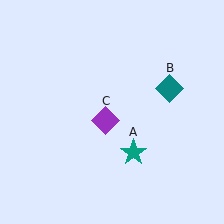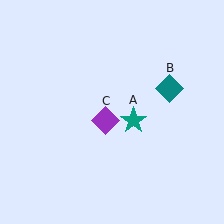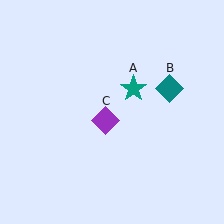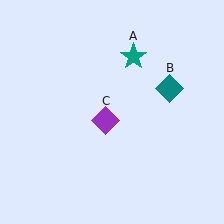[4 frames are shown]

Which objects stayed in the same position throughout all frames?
Teal diamond (object B) and purple diamond (object C) remained stationary.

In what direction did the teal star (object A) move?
The teal star (object A) moved up.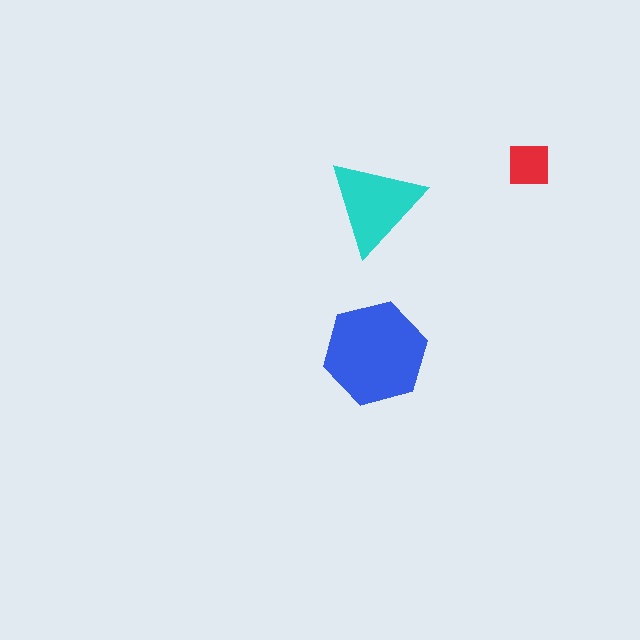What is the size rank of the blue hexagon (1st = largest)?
1st.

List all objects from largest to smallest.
The blue hexagon, the cyan triangle, the red square.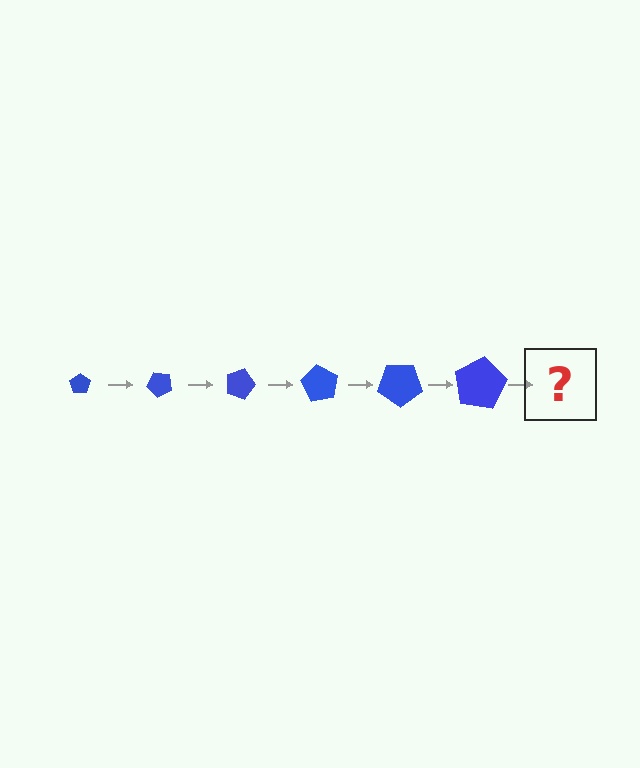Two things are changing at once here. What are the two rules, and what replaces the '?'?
The two rules are that the pentagon grows larger each step and it rotates 45 degrees each step. The '?' should be a pentagon, larger than the previous one and rotated 270 degrees from the start.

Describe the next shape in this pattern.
It should be a pentagon, larger than the previous one and rotated 270 degrees from the start.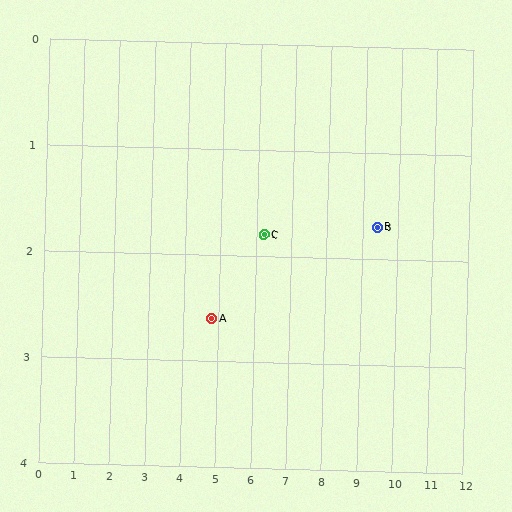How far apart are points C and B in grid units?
Points C and B are about 3.2 grid units apart.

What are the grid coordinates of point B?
Point B is at approximately (9.4, 1.7).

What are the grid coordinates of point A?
Point A is at approximately (4.8, 2.6).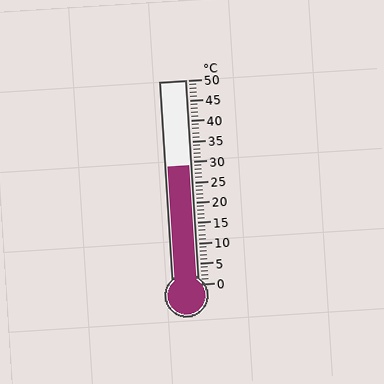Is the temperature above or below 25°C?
The temperature is above 25°C.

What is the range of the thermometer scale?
The thermometer scale ranges from 0°C to 50°C.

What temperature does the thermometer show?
The thermometer shows approximately 29°C.